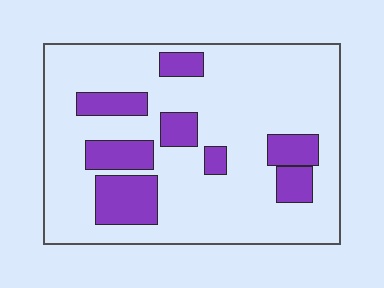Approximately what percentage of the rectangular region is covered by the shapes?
Approximately 20%.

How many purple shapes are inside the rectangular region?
8.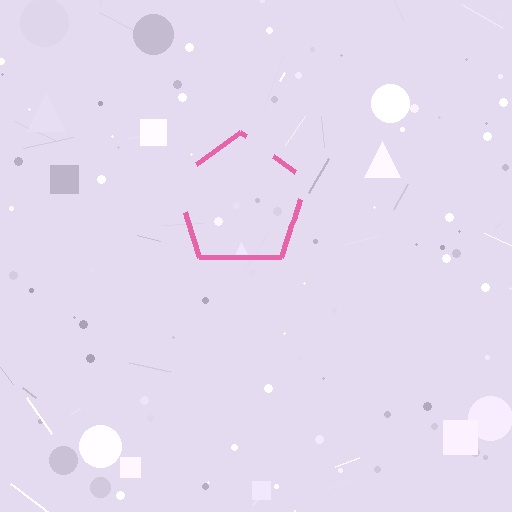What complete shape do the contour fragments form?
The contour fragments form a pentagon.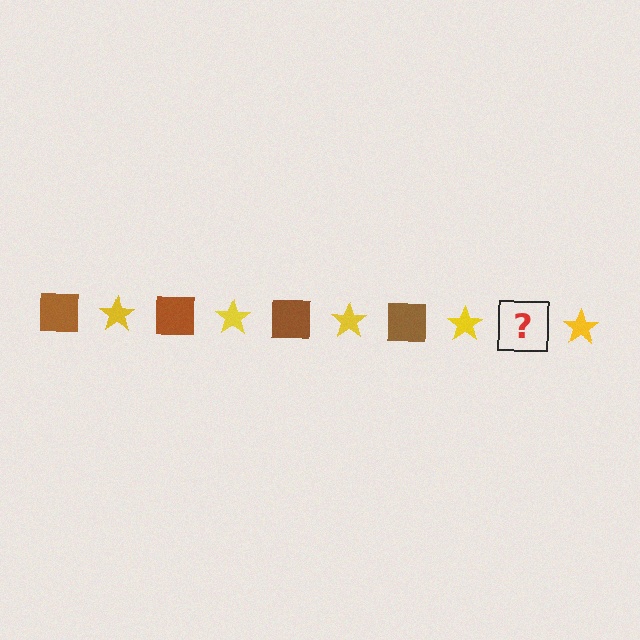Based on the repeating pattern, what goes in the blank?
The blank should be a brown square.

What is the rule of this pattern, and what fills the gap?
The rule is that the pattern alternates between brown square and yellow star. The gap should be filled with a brown square.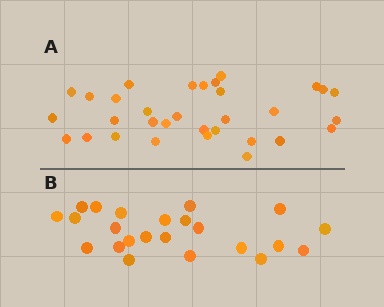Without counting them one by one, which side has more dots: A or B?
Region A (the top region) has more dots.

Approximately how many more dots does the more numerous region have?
Region A has roughly 8 or so more dots than region B.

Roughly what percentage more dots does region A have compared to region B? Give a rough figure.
About 40% more.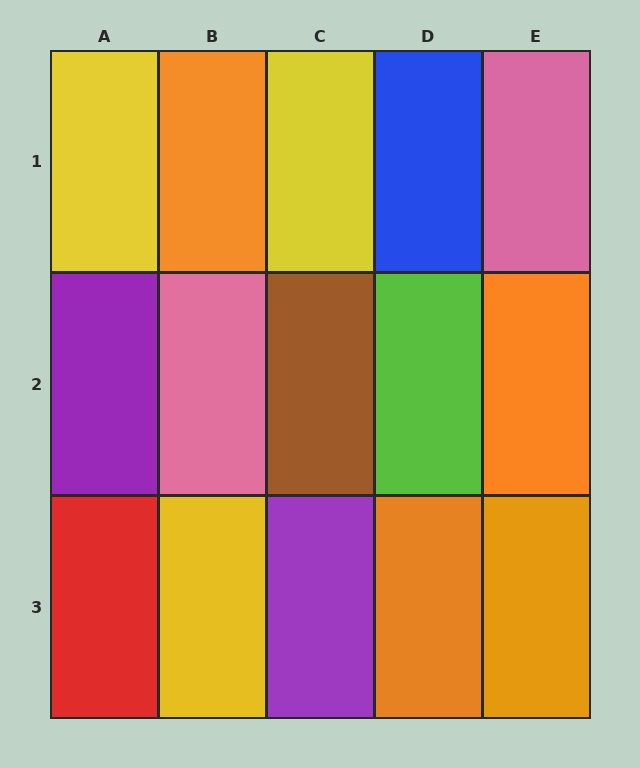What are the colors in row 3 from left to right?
Red, yellow, purple, orange, orange.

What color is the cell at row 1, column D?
Blue.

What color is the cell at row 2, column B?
Pink.